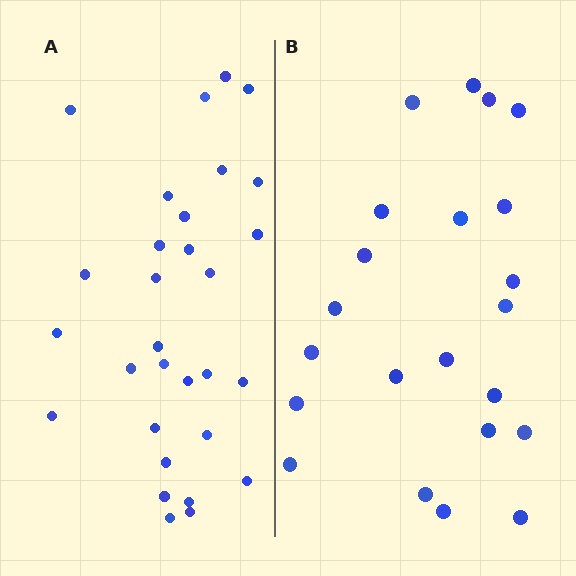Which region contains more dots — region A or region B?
Region A (the left region) has more dots.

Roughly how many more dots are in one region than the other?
Region A has roughly 8 or so more dots than region B.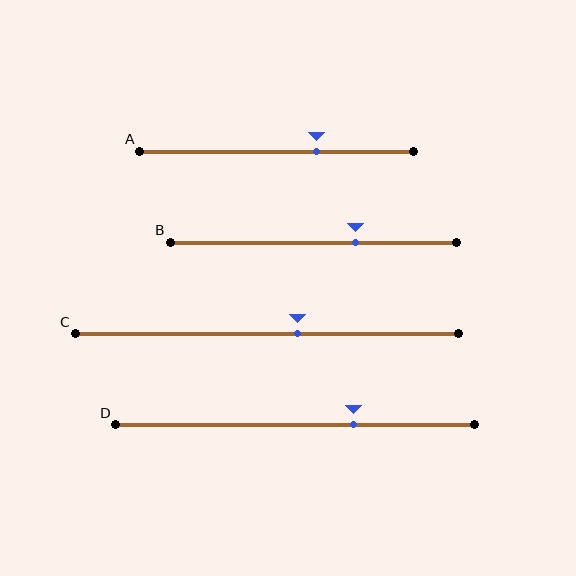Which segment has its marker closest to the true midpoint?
Segment C has its marker closest to the true midpoint.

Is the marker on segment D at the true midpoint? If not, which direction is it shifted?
No, the marker on segment D is shifted to the right by about 16% of the segment length.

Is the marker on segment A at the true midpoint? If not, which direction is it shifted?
No, the marker on segment A is shifted to the right by about 14% of the segment length.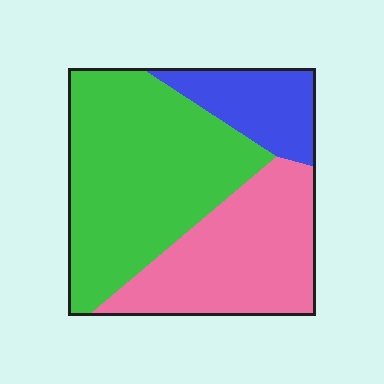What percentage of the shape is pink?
Pink takes up about one third (1/3) of the shape.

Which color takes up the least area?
Blue, at roughly 15%.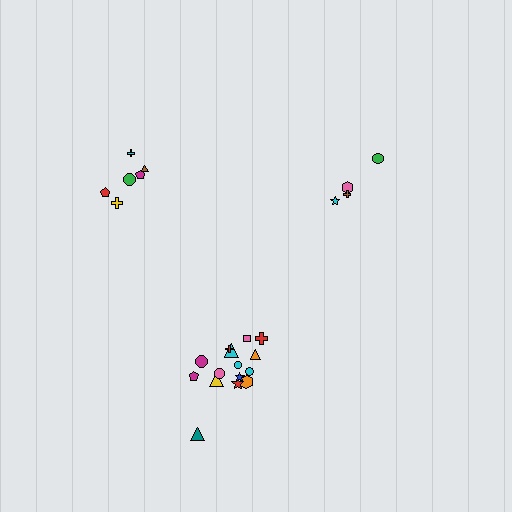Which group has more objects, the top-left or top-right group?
The top-left group.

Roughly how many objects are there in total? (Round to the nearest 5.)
Roughly 25 objects in total.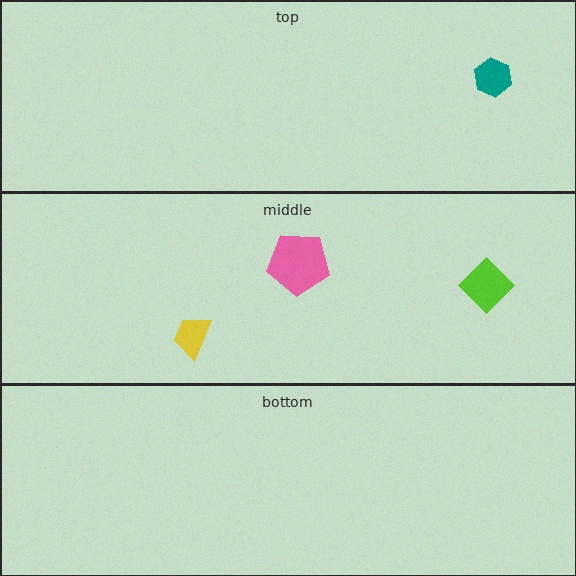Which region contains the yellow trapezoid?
The middle region.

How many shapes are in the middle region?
3.